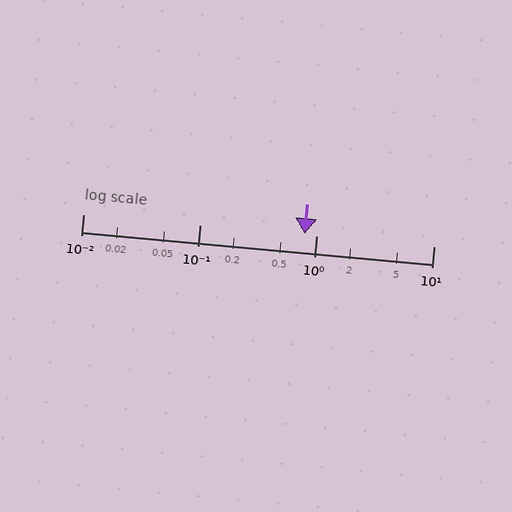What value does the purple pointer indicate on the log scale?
The pointer indicates approximately 0.78.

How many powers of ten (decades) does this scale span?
The scale spans 3 decades, from 0.01 to 10.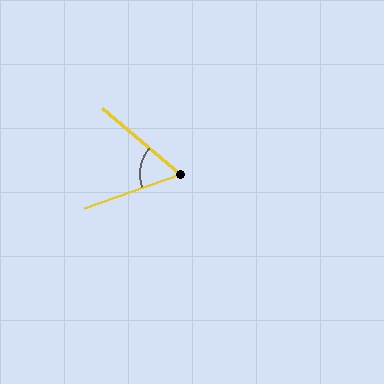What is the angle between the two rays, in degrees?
Approximately 60 degrees.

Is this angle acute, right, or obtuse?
It is acute.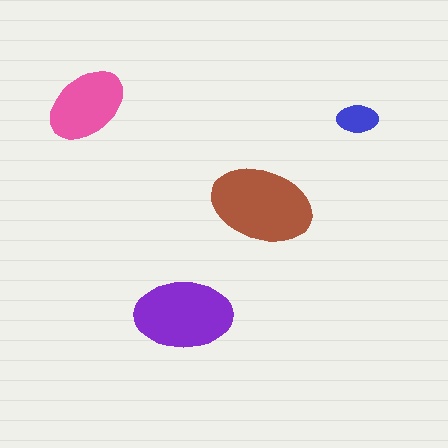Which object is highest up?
The pink ellipse is topmost.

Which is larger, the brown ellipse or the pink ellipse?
The brown one.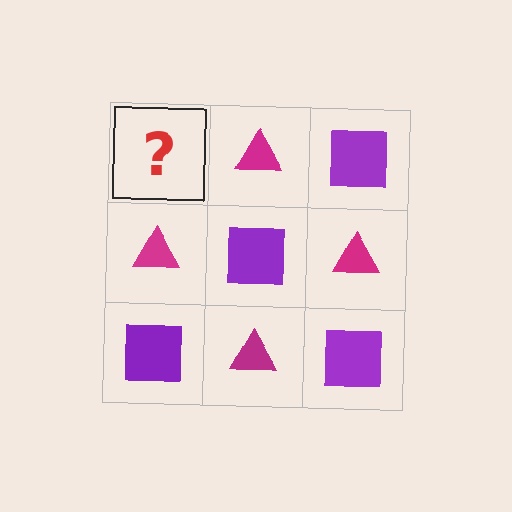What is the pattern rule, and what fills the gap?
The rule is that it alternates purple square and magenta triangle in a checkerboard pattern. The gap should be filled with a purple square.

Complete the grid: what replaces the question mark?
The question mark should be replaced with a purple square.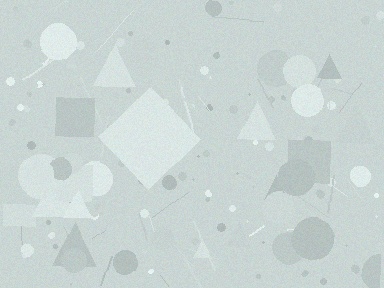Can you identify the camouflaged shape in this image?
The camouflaged shape is a diamond.